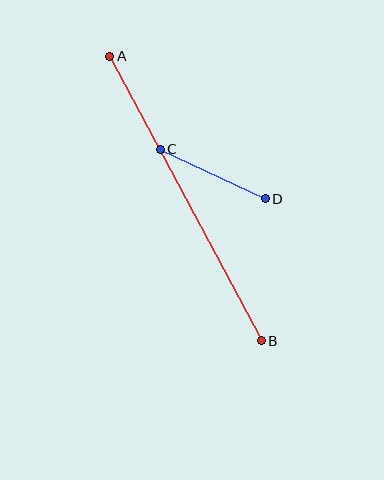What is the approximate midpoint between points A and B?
The midpoint is at approximately (186, 199) pixels.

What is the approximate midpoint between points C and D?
The midpoint is at approximately (213, 174) pixels.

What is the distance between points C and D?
The distance is approximately 116 pixels.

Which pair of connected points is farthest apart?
Points A and B are farthest apart.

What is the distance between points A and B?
The distance is approximately 323 pixels.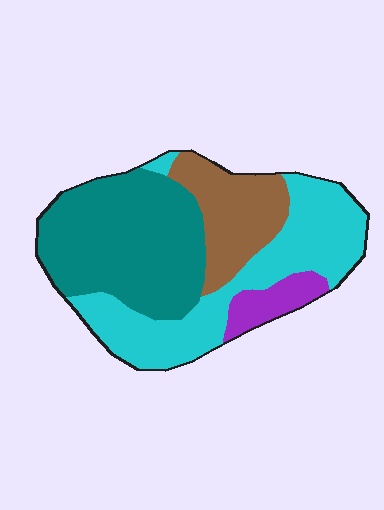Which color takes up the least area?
Purple, at roughly 5%.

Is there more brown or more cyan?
Cyan.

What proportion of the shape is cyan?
Cyan takes up between a third and a half of the shape.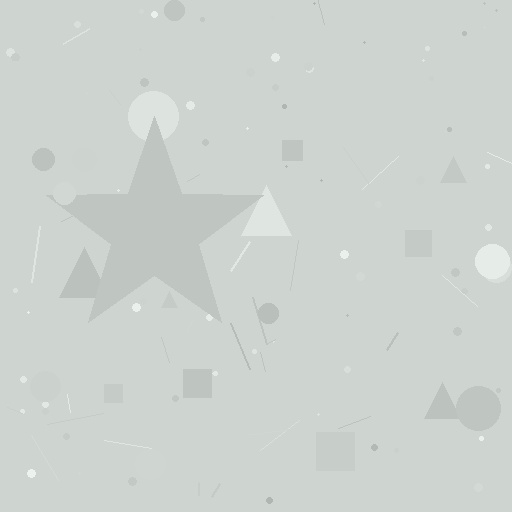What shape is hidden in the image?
A star is hidden in the image.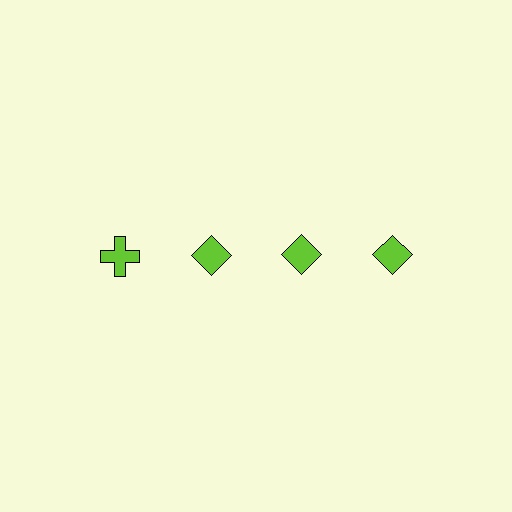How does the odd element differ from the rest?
It has a different shape: cross instead of diamond.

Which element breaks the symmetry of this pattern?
The lime cross in the top row, leftmost column breaks the symmetry. All other shapes are lime diamonds.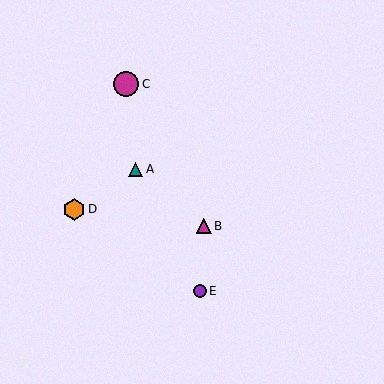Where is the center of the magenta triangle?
The center of the magenta triangle is at (204, 226).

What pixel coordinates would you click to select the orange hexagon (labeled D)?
Click at (74, 209) to select the orange hexagon D.